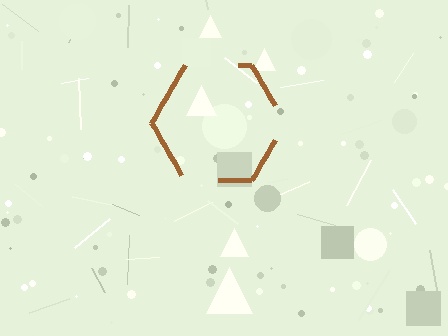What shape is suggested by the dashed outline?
The dashed outline suggests a hexagon.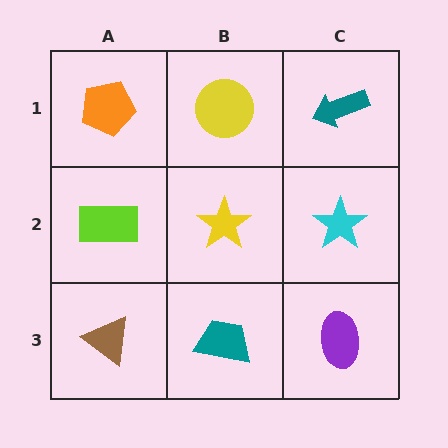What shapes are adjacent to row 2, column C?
A teal arrow (row 1, column C), a purple ellipse (row 3, column C), a yellow star (row 2, column B).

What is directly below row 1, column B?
A yellow star.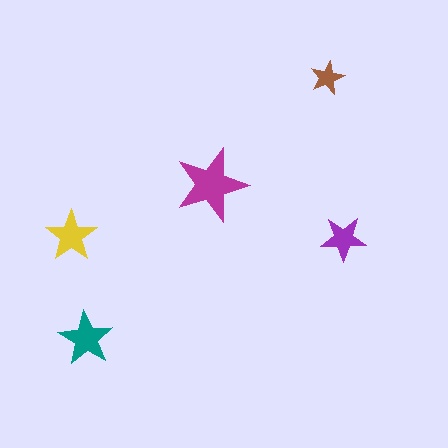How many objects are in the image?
There are 5 objects in the image.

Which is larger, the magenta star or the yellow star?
The magenta one.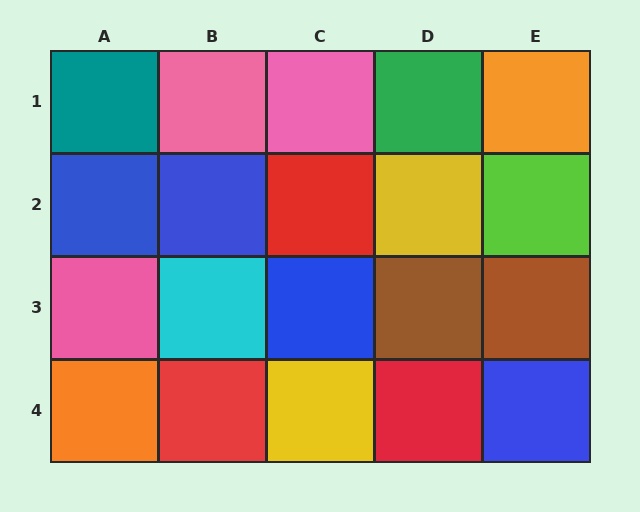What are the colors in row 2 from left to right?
Blue, blue, red, yellow, lime.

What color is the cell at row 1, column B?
Pink.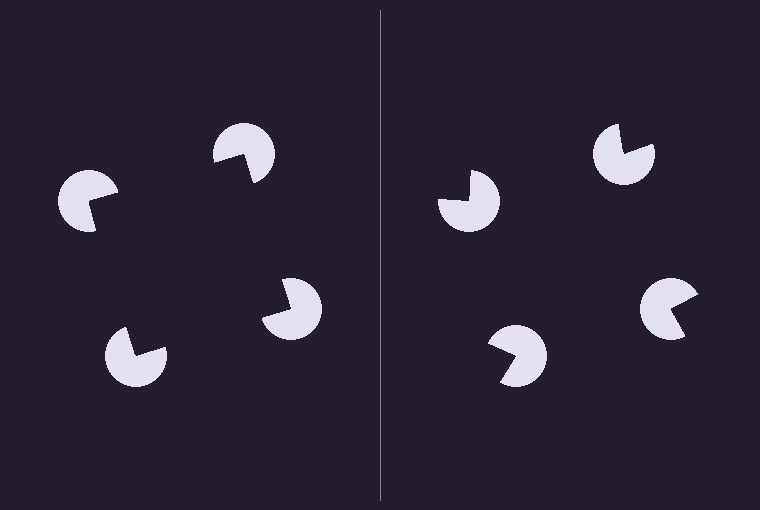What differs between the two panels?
The pac-man discs are positioned identically on both sides; only the wedge orientations differ. On the left they align to a square; on the right they are misaligned.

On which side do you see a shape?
An illusory square appears on the left side. On the right side the wedge cuts are rotated, so no coherent shape forms.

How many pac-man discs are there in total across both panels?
8 — 4 on each side.